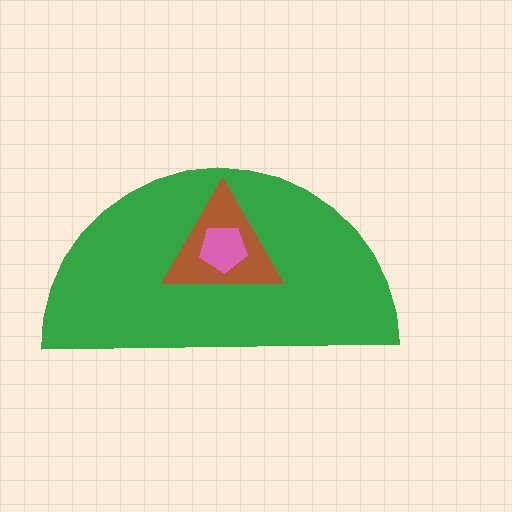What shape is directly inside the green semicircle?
The brown triangle.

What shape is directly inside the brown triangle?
The pink pentagon.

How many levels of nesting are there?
3.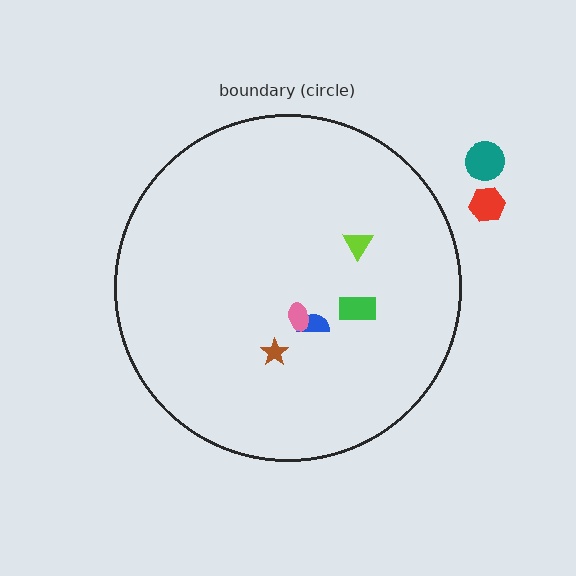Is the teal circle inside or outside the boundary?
Outside.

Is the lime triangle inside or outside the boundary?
Inside.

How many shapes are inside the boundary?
5 inside, 2 outside.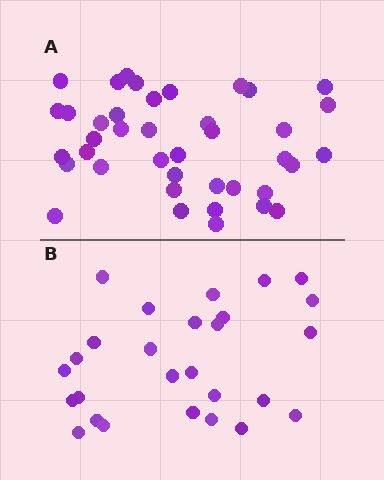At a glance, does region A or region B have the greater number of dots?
Region A (the top region) has more dots.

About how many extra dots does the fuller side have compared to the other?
Region A has approximately 15 more dots than region B.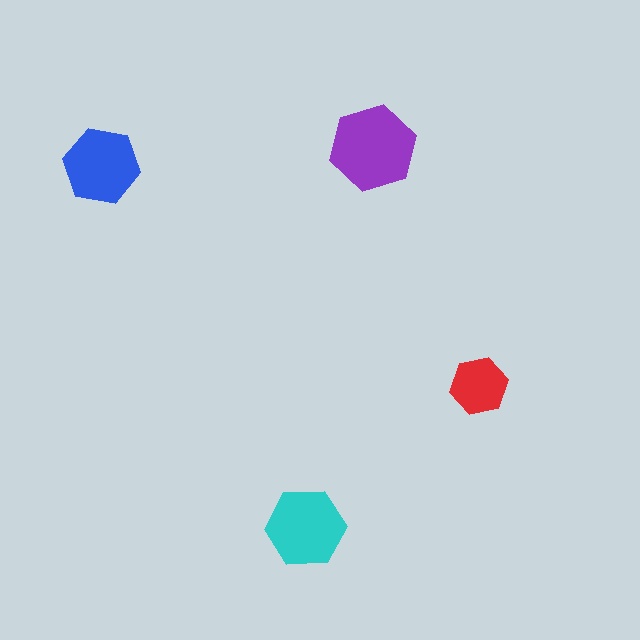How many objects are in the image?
There are 4 objects in the image.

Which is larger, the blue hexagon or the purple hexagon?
The purple one.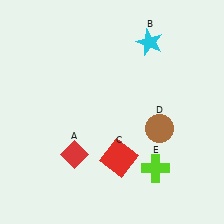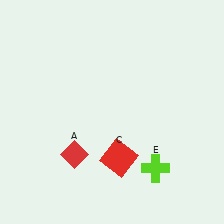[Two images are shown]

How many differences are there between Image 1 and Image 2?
There are 2 differences between the two images.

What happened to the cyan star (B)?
The cyan star (B) was removed in Image 2. It was in the top-right area of Image 1.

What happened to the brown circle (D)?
The brown circle (D) was removed in Image 2. It was in the bottom-right area of Image 1.